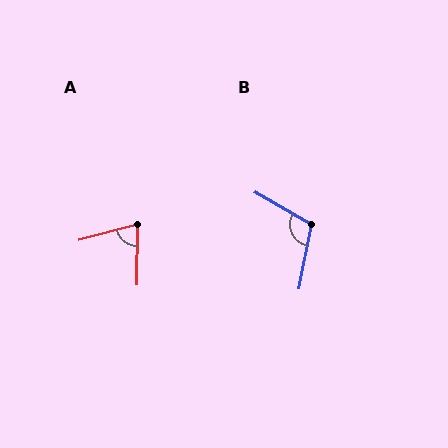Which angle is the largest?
B, at approximately 109 degrees.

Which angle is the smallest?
A, at approximately 75 degrees.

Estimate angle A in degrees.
Approximately 75 degrees.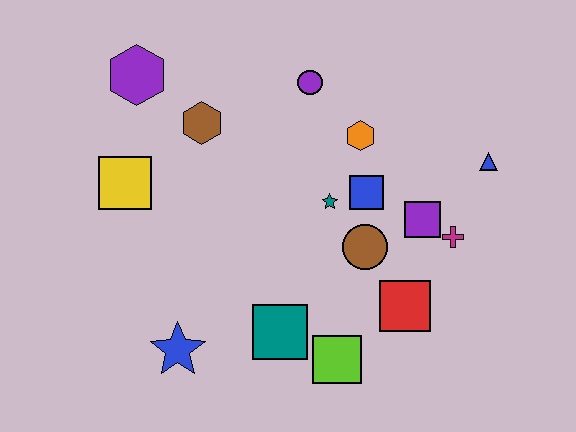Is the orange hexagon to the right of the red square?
No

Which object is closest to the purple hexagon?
The brown hexagon is closest to the purple hexagon.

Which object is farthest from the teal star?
The purple hexagon is farthest from the teal star.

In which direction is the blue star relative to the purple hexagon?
The blue star is below the purple hexagon.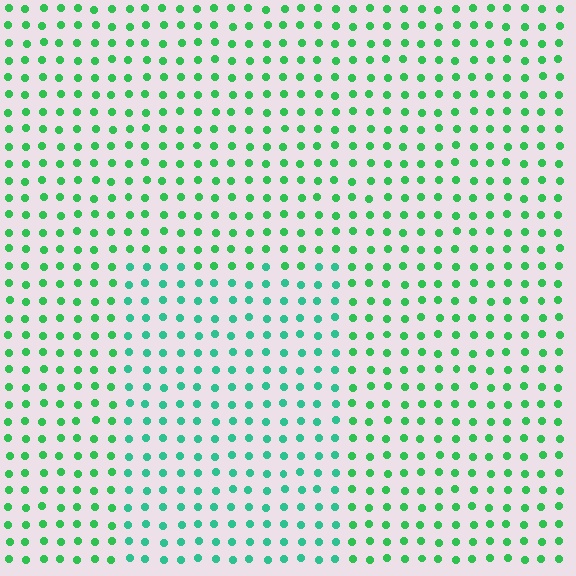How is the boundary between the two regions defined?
The boundary is defined purely by a slight shift in hue (about 26 degrees). Spacing, size, and orientation are identical on both sides.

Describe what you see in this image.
The image is filled with small green elements in a uniform arrangement. A rectangle-shaped region is visible where the elements are tinted to a slightly different hue, forming a subtle color boundary.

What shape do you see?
I see a rectangle.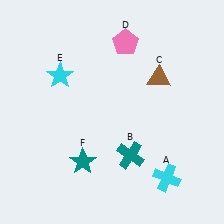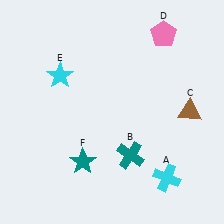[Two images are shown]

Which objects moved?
The objects that moved are: the brown triangle (C), the pink pentagon (D).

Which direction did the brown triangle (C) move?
The brown triangle (C) moved down.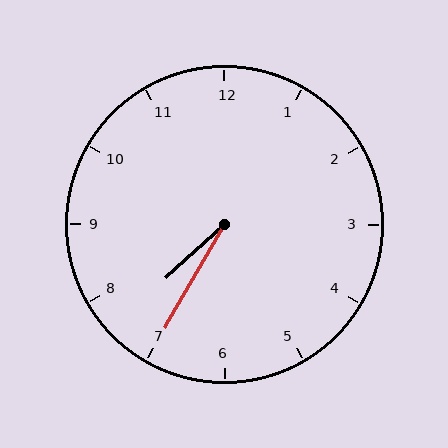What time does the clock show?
7:35.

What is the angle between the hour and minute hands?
Approximately 18 degrees.